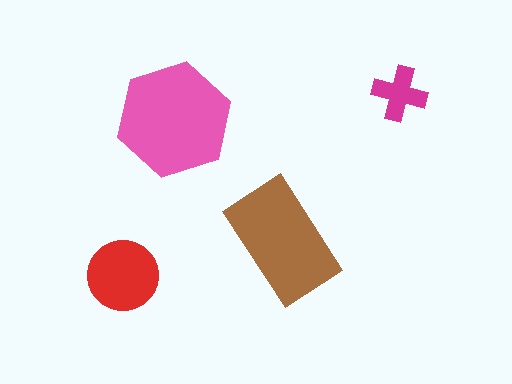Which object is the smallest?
The magenta cross.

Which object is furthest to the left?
The red circle is leftmost.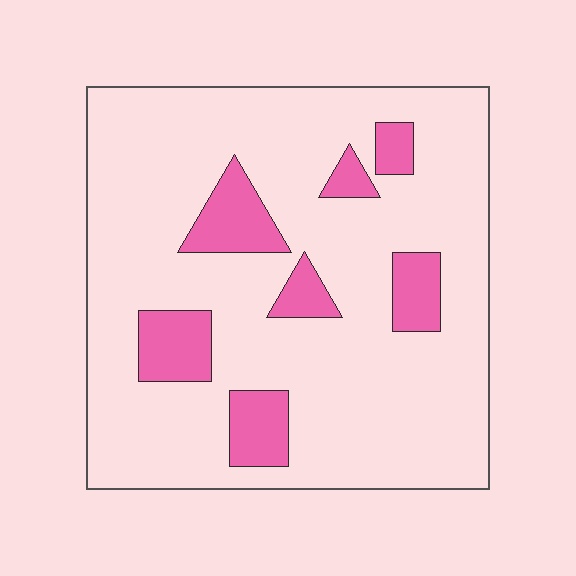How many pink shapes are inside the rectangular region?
7.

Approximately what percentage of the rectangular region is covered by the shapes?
Approximately 15%.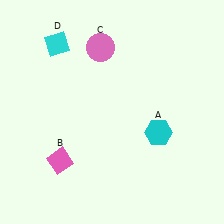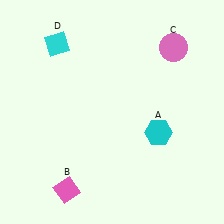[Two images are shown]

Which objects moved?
The objects that moved are: the pink diamond (B), the pink circle (C).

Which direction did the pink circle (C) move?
The pink circle (C) moved right.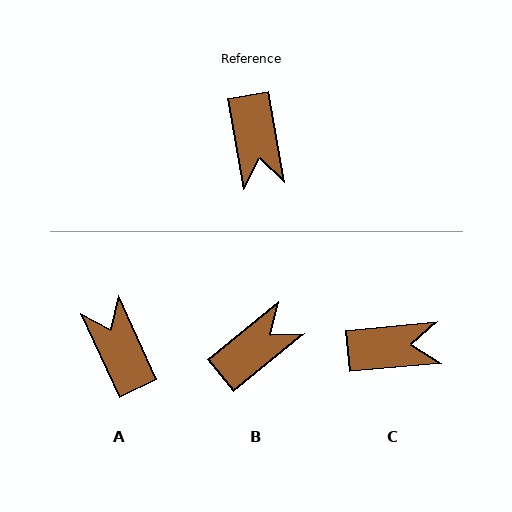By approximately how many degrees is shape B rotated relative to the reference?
Approximately 119 degrees counter-clockwise.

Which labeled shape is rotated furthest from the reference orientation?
A, about 165 degrees away.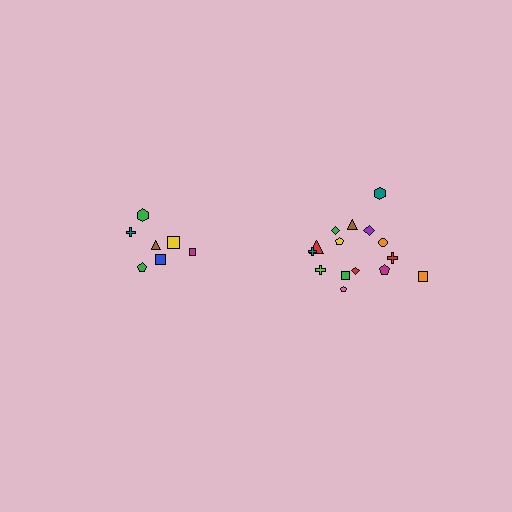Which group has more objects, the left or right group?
The right group.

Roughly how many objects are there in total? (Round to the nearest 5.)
Roughly 20 objects in total.